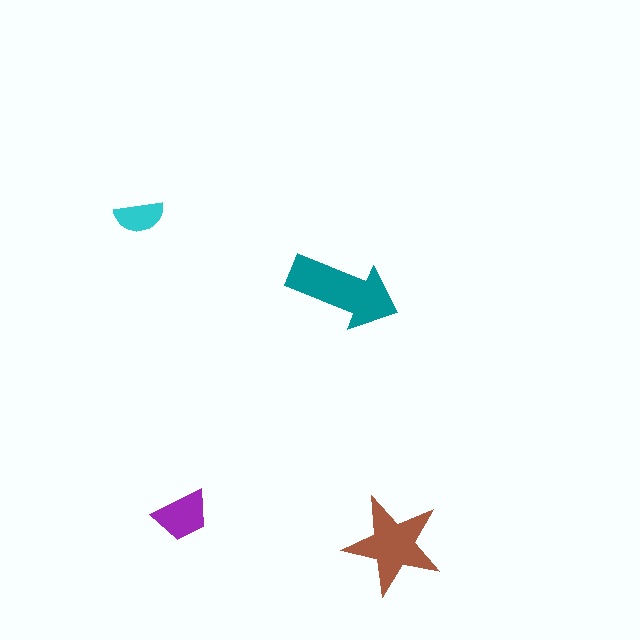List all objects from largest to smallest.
The teal arrow, the brown star, the purple trapezoid, the cyan semicircle.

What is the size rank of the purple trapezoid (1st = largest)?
3rd.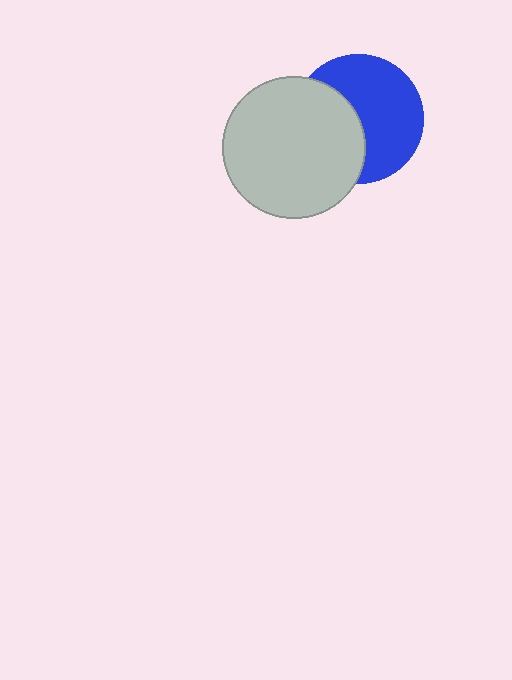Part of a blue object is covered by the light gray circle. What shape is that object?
It is a circle.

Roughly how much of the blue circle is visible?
About half of it is visible (roughly 59%).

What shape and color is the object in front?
The object in front is a light gray circle.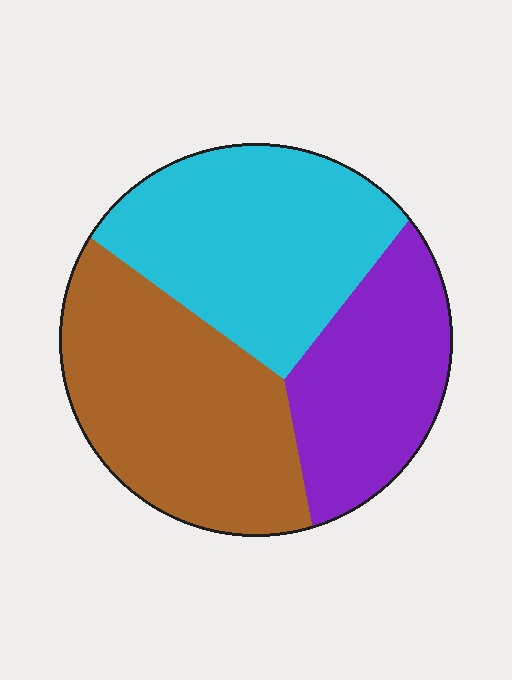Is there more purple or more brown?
Brown.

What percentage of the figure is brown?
Brown takes up about three eighths (3/8) of the figure.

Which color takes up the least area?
Purple, at roughly 25%.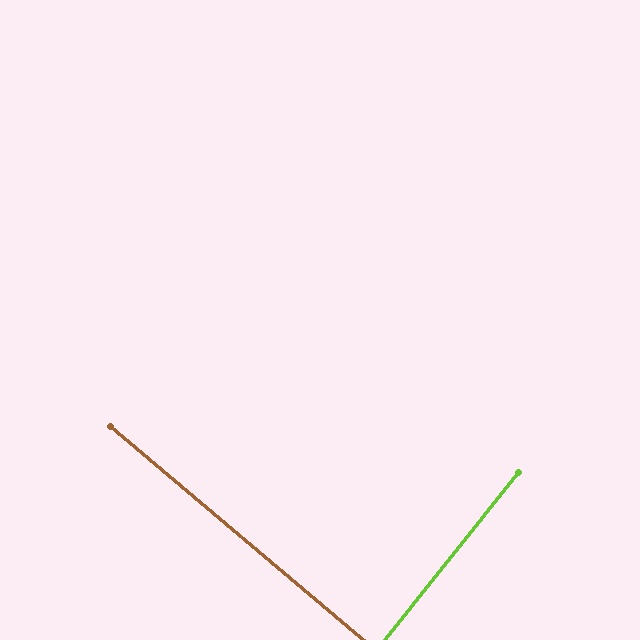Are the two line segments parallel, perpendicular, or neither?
Perpendicular — they meet at approximately 89°.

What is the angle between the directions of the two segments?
Approximately 89 degrees.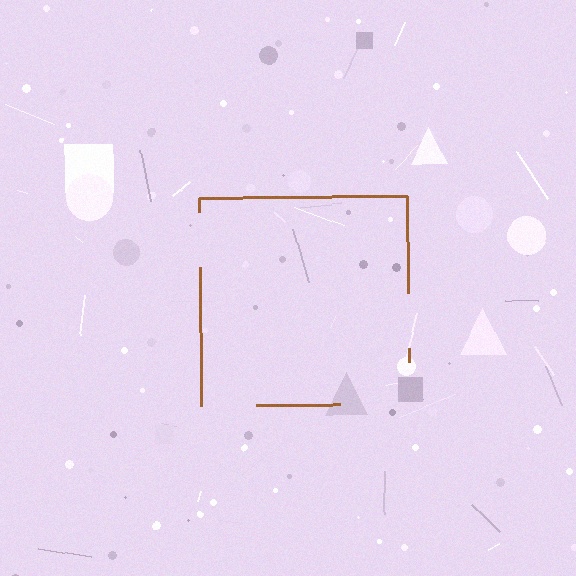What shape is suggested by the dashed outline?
The dashed outline suggests a square.